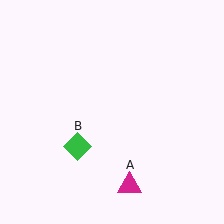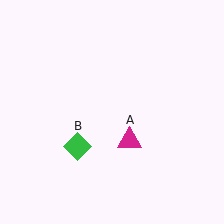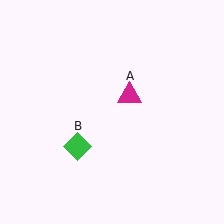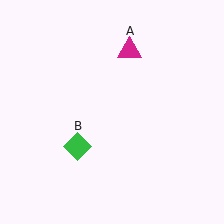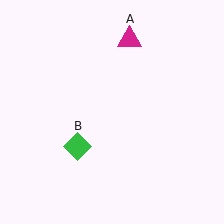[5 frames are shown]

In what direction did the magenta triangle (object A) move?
The magenta triangle (object A) moved up.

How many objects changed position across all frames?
1 object changed position: magenta triangle (object A).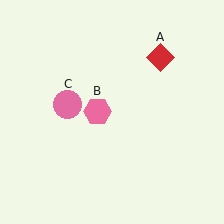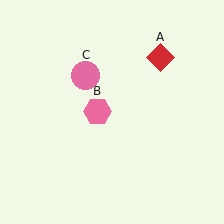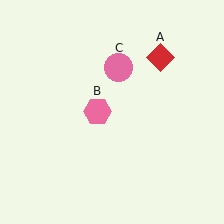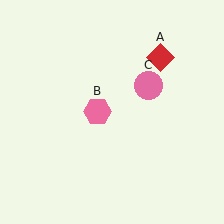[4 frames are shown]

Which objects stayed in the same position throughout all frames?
Red diamond (object A) and pink hexagon (object B) remained stationary.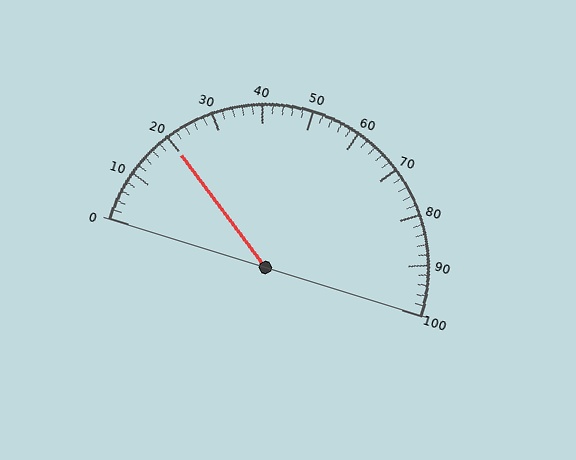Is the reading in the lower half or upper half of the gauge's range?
The reading is in the lower half of the range (0 to 100).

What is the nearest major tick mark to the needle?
The nearest major tick mark is 20.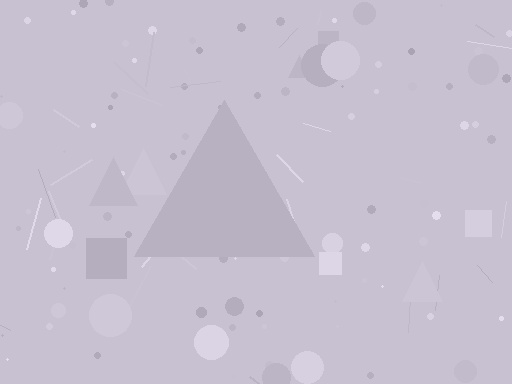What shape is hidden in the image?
A triangle is hidden in the image.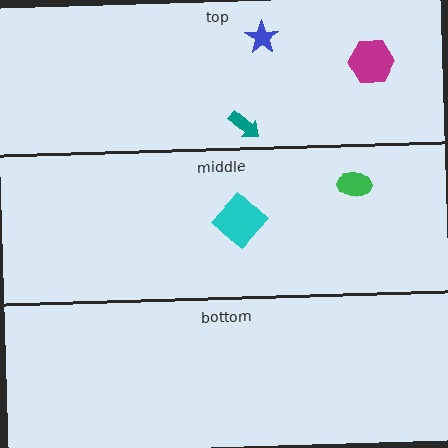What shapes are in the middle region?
The cyan diamond, the green ellipse.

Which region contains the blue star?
The top region.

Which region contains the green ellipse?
The middle region.